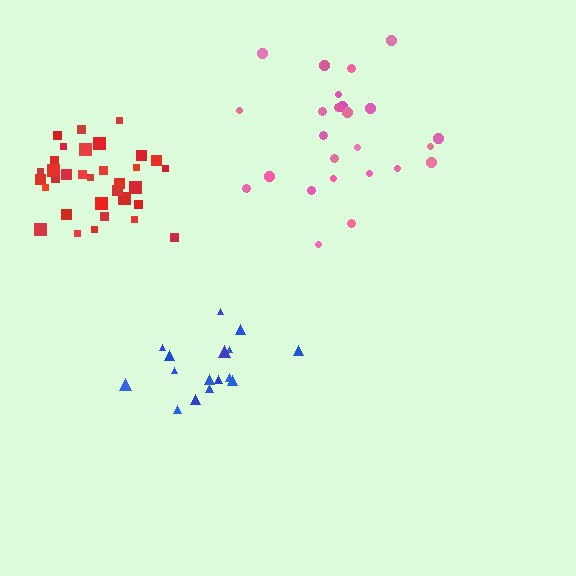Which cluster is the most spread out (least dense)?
Pink.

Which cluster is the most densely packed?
Red.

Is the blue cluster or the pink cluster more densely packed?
Blue.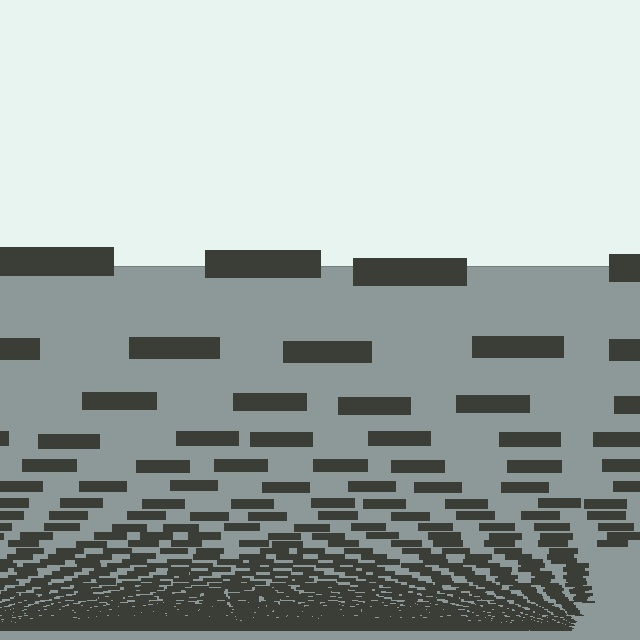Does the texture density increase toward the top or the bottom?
Density increases toward the bottom.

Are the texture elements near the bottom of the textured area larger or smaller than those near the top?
Smaller. The gradient is inverted — elements near the bottom are smaller and denser.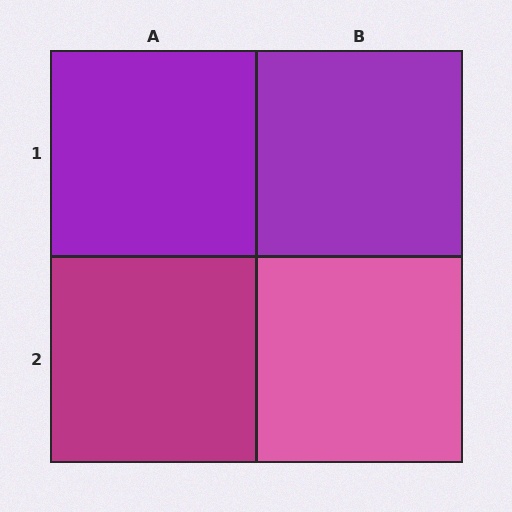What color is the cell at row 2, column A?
Magenta.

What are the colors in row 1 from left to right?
Purple, purple.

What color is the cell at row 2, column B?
Pink.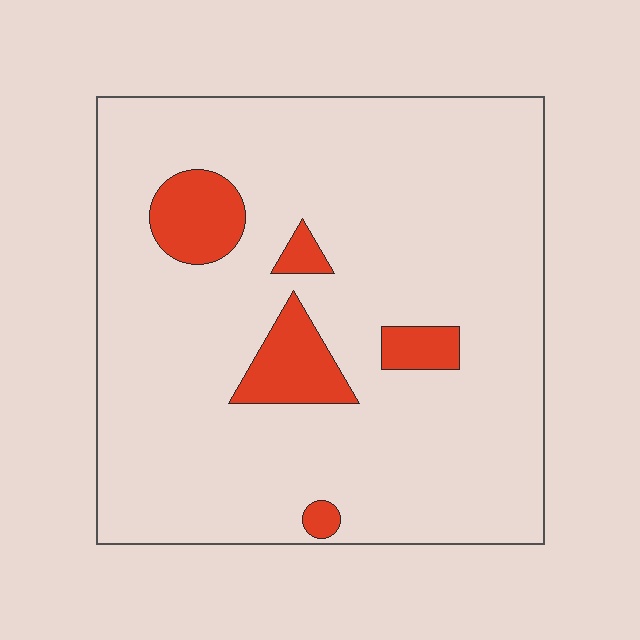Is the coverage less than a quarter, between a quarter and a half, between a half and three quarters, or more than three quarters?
Less than a quarter.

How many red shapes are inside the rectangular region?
5.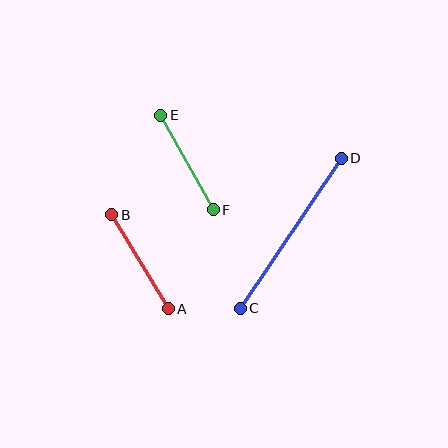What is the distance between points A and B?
The distance is approximately 109 pixels.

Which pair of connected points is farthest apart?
Points C and D are farthest apart.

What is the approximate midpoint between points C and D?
The midpoint is at approximately (291, 233) pixels.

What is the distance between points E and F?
The distance is approximately 108 pixels.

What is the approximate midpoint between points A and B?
The midpoint is at approximately (140, 262) pixels.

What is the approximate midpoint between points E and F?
The midpoint is at approximately (187, 163) pixels.